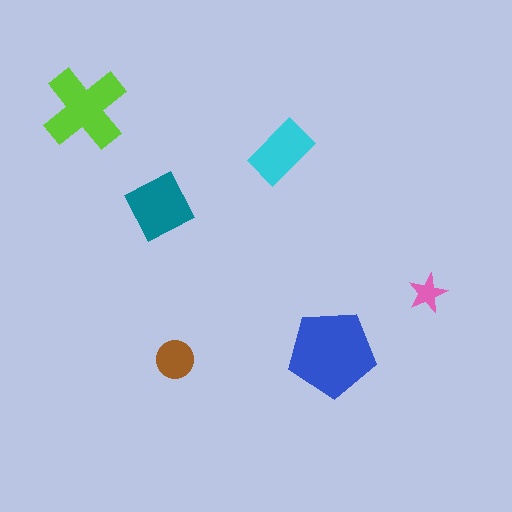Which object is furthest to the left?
The lime cross is leftmost.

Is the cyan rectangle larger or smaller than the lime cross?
Smaller.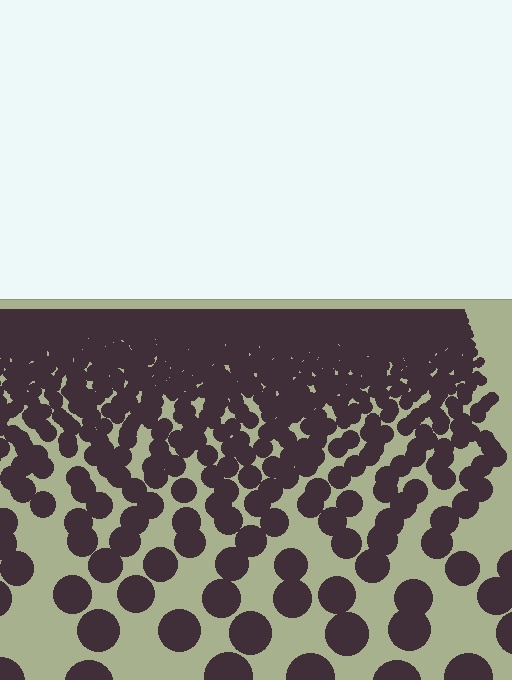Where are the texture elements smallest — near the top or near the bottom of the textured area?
Near the top.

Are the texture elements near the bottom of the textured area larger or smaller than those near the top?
Larger. Near the bottom, elements are closer to the viewer and appear at a bigger on-screen size.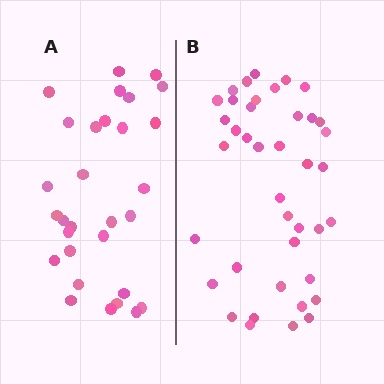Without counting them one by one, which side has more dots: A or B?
Region B (the right region) has more dots.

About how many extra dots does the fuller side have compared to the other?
Region B has roughly 10 or so more dots than region A.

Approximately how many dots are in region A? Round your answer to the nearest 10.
About 30 dots.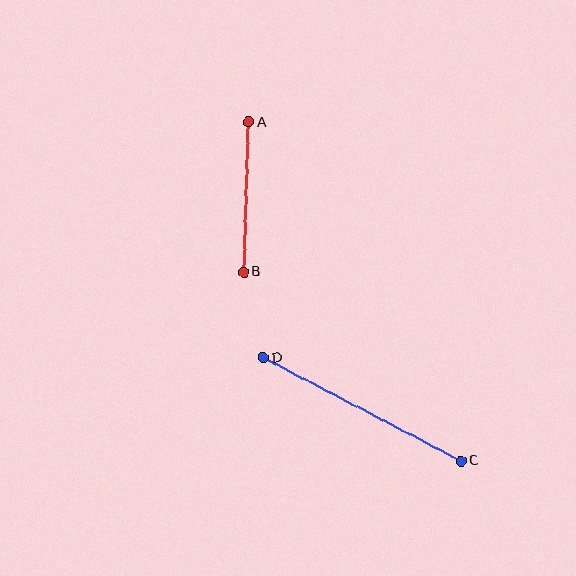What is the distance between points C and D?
The distance is approximately 223 pixels.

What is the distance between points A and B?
The distance is approximately 150 pixels.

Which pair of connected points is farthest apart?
Points C and D are farthest apart.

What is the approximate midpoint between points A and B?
The midpoint is at approximately (246, 197) pixels.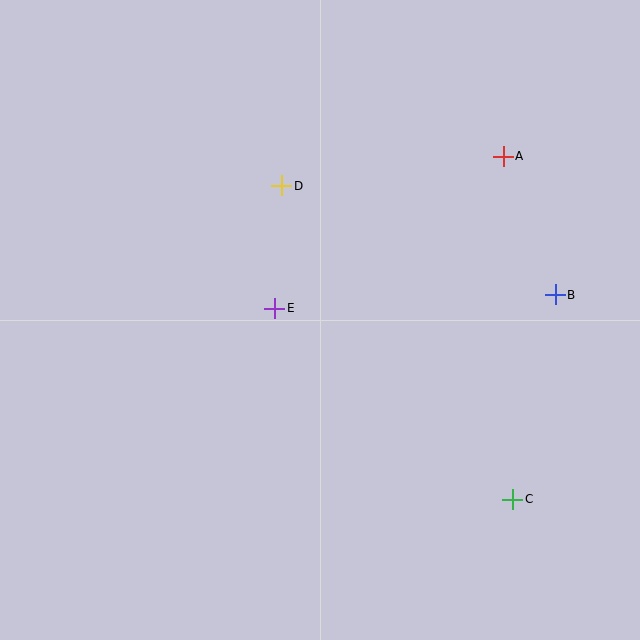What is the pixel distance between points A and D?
The distance between A and D is 223 pixels.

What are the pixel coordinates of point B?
Point B is at (555, 295).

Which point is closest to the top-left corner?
Point D is closest to the top-left corner.